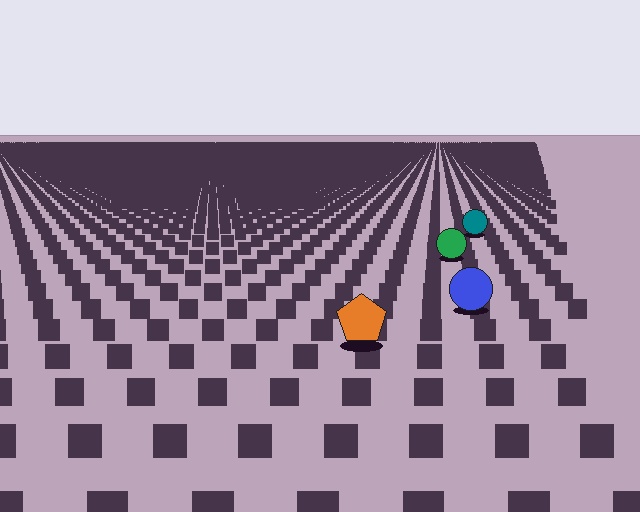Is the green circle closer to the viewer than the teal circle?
Yes. The green circle is closer — you can tell from the texture gradient: the ground texture is coarser near it.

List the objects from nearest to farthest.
From nearest to farthest: the orange pentagon, the blue circle, the green circle, the teal circle.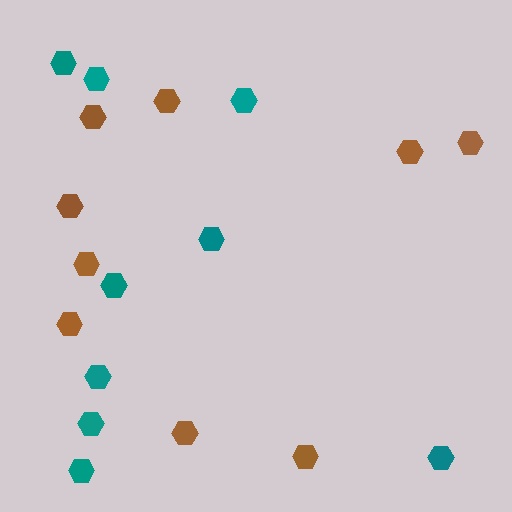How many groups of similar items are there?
There are 2 groups: one group of brown hexagons (9) and one group of teal hexagons (9).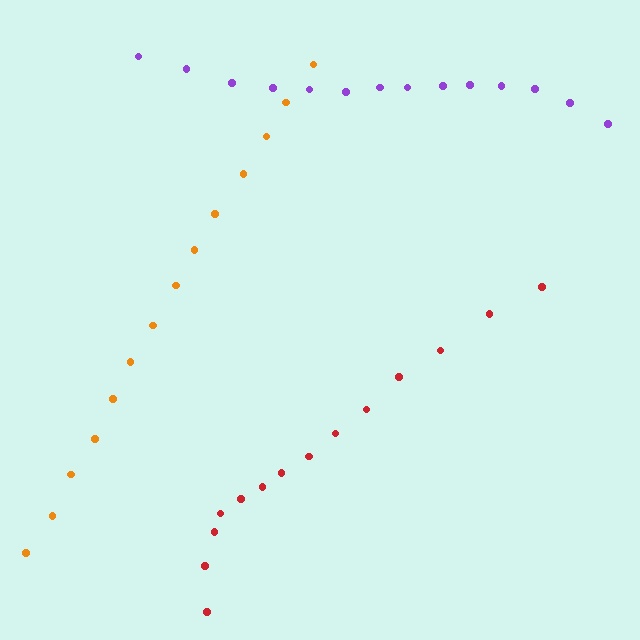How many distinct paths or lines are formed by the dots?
There are 3 distinct paths.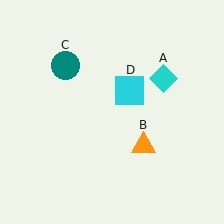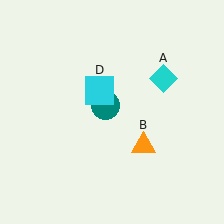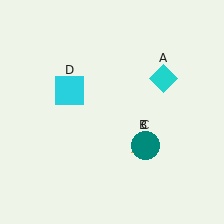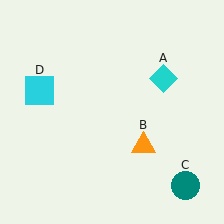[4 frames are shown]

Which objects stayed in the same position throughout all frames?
Cyan diamond (object A) and orange triangle (object B) remained stationary.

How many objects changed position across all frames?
2 objects changed position: teal circle (object C), cyan square (object D).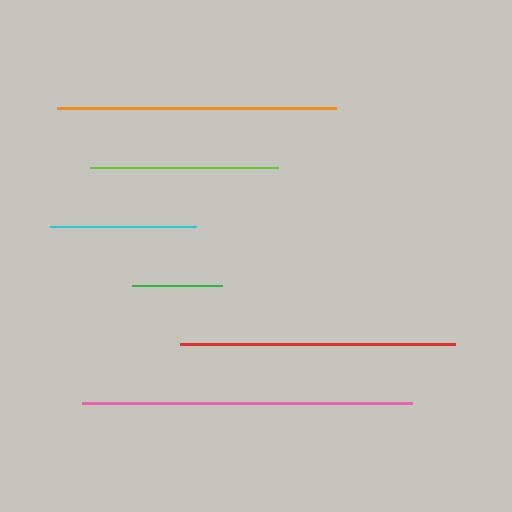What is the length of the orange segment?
The orange segment is approximately 279 pixels long.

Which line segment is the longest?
The pink line is the longest at approximately 330 pixels.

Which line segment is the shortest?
The green line is the shortest at approximately 90 pixels.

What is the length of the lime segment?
The lime segment is approximately 188 pixels long.